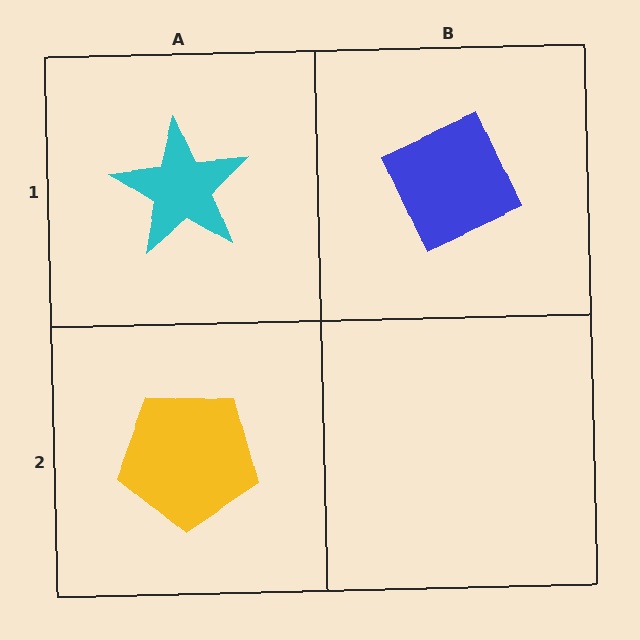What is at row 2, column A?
A yellow pentagon.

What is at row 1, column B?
A blue diamond.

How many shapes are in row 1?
2 shapes.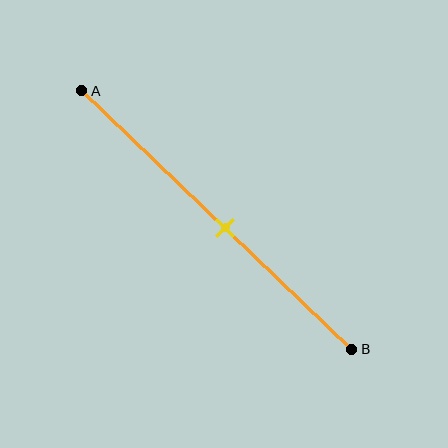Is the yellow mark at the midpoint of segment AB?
No, the mark is at about 55% from A, not at the 50% midpoint.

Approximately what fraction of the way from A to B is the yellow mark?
The yellow mark is approximately 55% of the way from A to B.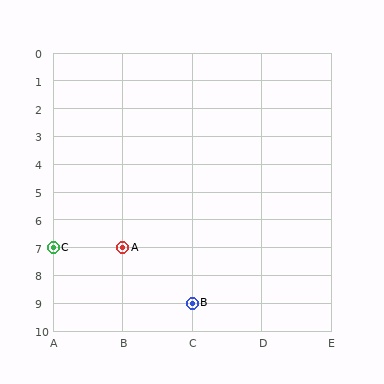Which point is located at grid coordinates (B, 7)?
Point A is at (B, 7).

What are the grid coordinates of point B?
Point B is at grid coordinates (C, 9).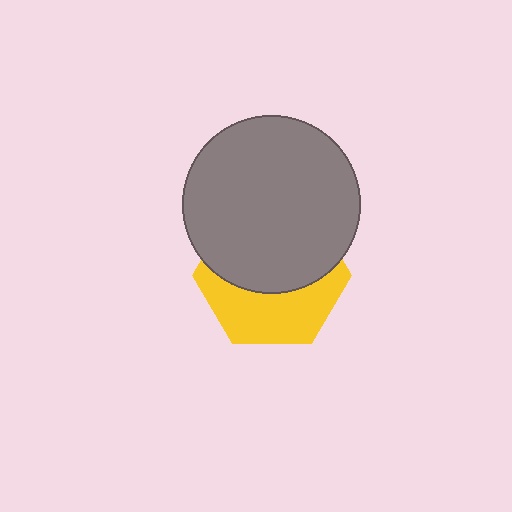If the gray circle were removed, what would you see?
You would see the complete yellow hexagon.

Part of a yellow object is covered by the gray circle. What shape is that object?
It is a hexagon.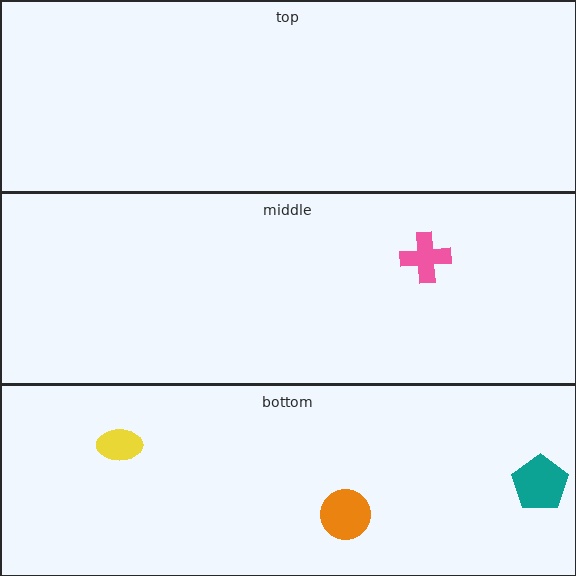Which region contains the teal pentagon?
The bottom region.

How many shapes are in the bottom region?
3.